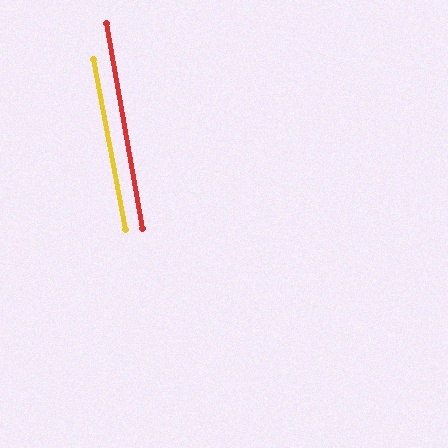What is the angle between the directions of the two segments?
Approximately 1 degree.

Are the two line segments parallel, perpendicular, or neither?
Parallel — their directions differ by only 1.0°.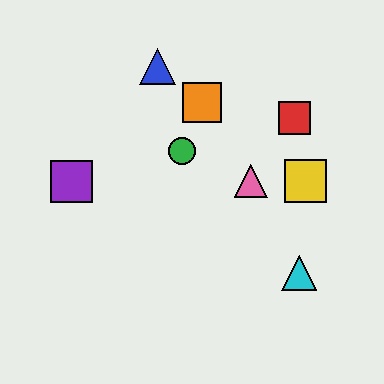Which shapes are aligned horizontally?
The yellow square, the purple square, the pink triangle are aligned horizontally.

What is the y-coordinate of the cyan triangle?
The cyan triangle is at y≈273.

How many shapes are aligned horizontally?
3 shapes (the yellow square, the purple square, the pink triangle) are aligned horizontally.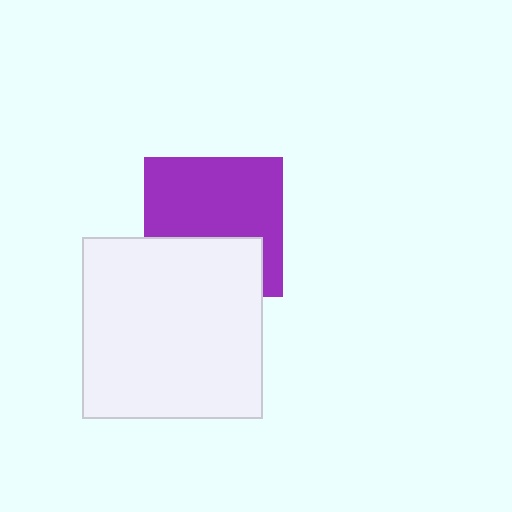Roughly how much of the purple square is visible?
About half of it is visible (roughly 63%).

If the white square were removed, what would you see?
You would see the complete purple square.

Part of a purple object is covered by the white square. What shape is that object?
It is a square.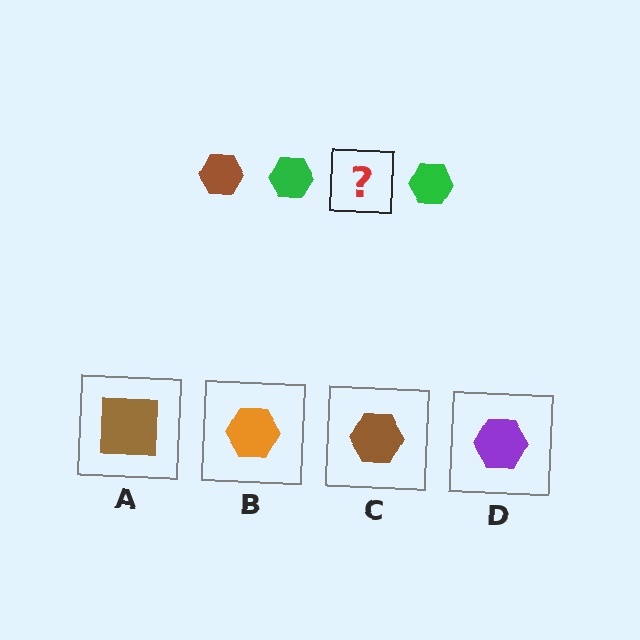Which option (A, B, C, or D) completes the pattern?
C.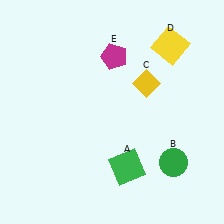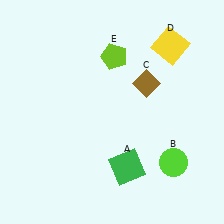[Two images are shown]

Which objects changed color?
B changed from green to lime. C changed from yellow to brown. E changed from magenta to lime.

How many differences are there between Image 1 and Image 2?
There are 3 differences between the two images.